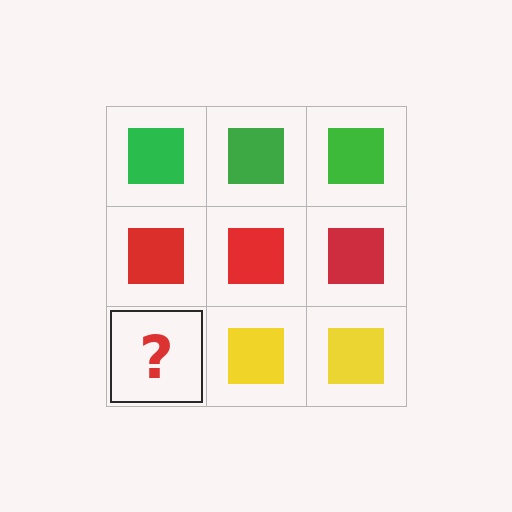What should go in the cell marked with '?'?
The missing cell should contain a yellow square.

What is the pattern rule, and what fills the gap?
The rule is that each row has a consistent color. The gap should be filled with a yellow square.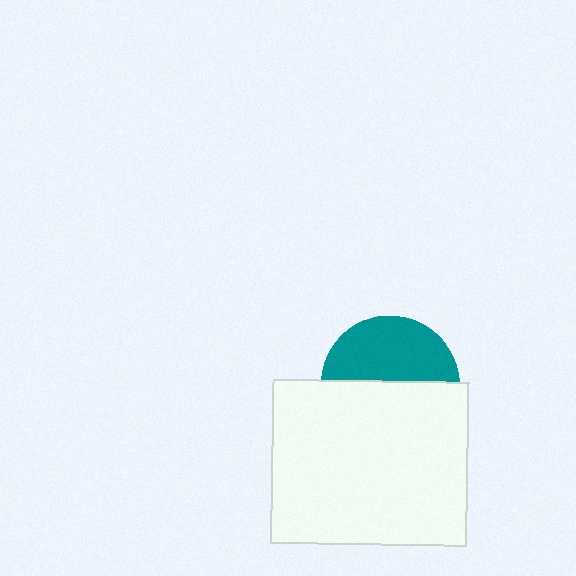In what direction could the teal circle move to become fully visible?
The teal circle could move up. That would shift it out from behind the white rectangle entirely.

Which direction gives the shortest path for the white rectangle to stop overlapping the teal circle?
Moving down gives the shortest separation.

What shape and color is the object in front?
The object in front is a white rectangle.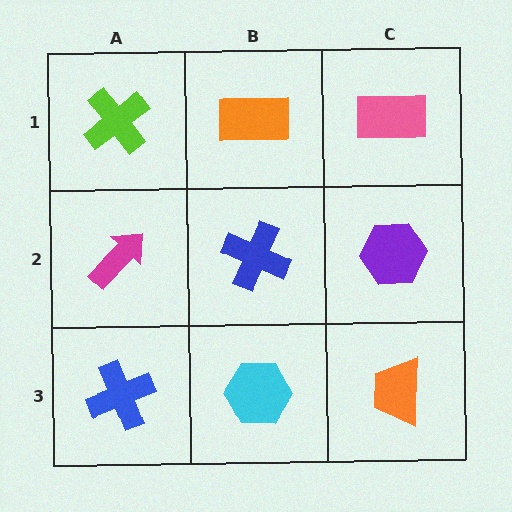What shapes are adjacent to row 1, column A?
A magenta arrow (row 2, column A), an orange rectangle (row 1, column B).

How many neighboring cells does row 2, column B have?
4.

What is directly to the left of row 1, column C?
An orange rectangle.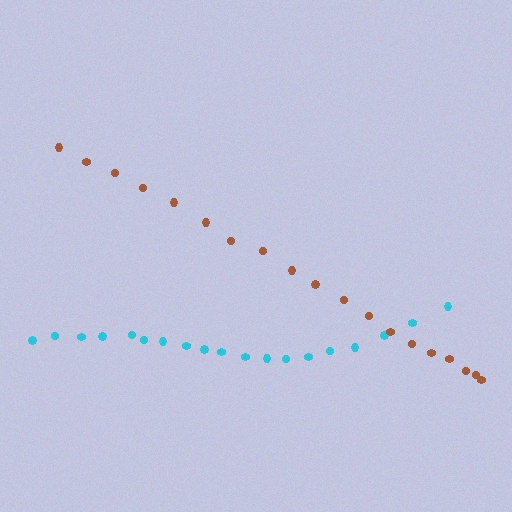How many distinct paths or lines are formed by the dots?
There are 2 distinct paths.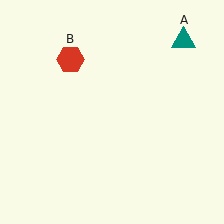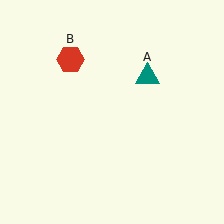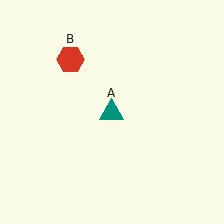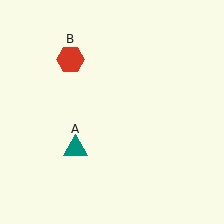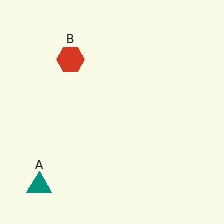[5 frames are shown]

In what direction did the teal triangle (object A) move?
The teal triangle (object A) moved down and to the left.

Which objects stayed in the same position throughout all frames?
Red hexagon (object B) remained stationary.